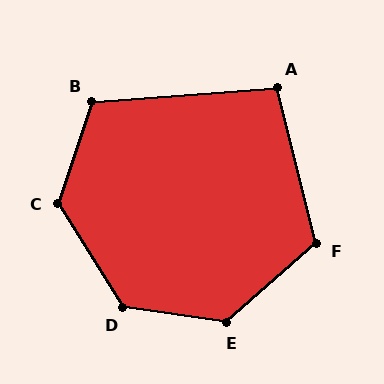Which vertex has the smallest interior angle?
A, at approximately 100 degrees.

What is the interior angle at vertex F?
Approximately 117 degrees (obtuse).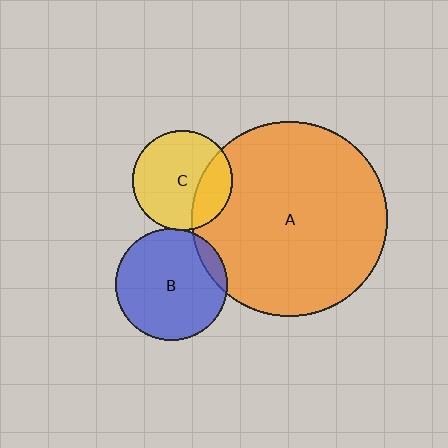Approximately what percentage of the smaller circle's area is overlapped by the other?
Approximately 5%.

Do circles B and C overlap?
Yes.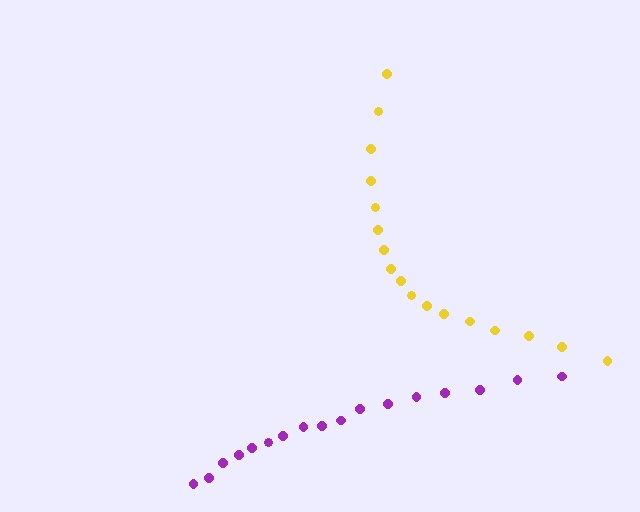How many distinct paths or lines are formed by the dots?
There are 2 distinct paths.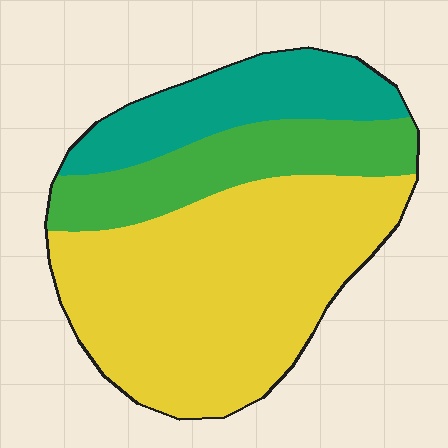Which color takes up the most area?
Yellow, at roughly 60%.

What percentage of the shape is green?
Green takes up about one fifth (1/5) of the shape.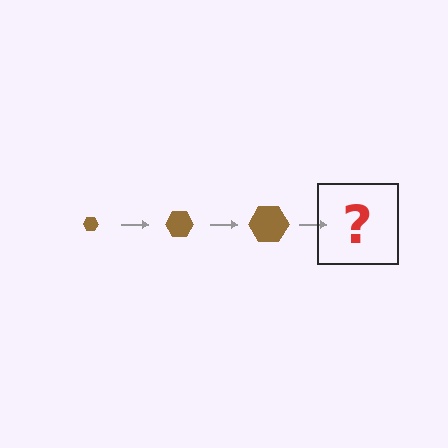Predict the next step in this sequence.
The next step is a brown hexagon, larger than the previous one.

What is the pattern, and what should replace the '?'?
The pattern is that the hexagon gets progressively larger each step. The '?' should be a brown hexagon, larger than the previous one.